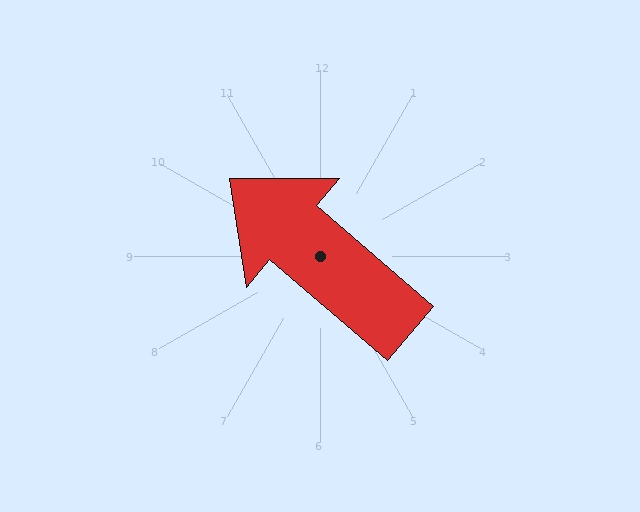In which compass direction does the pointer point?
Northwest.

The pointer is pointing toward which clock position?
Roughly 10 o'clock.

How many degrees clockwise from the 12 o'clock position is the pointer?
Approximately 310 degrees.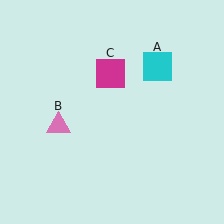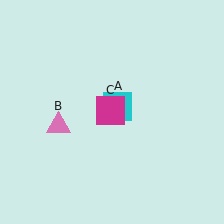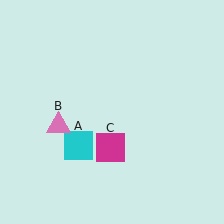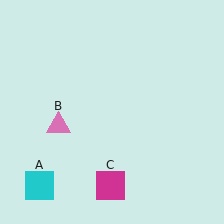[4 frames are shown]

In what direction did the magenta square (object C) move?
The magenta square (object C) moved down.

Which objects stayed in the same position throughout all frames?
Pink triangle (object B) remained stationary.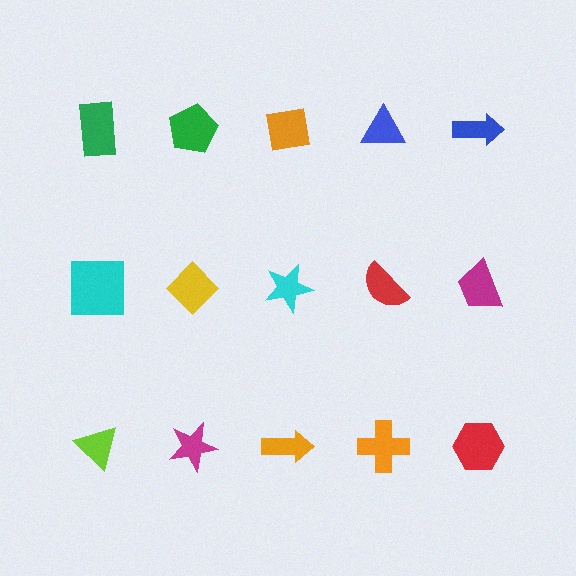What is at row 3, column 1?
A lime triangle.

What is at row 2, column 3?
A cyan star.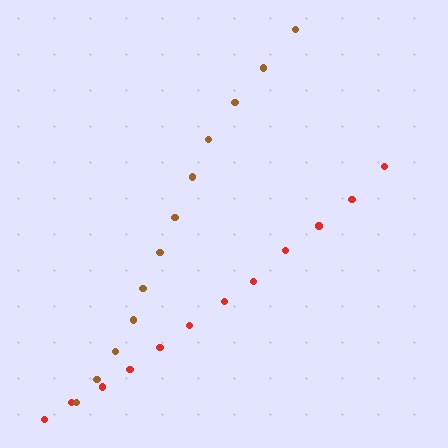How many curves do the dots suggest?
There are 2 distinct paths.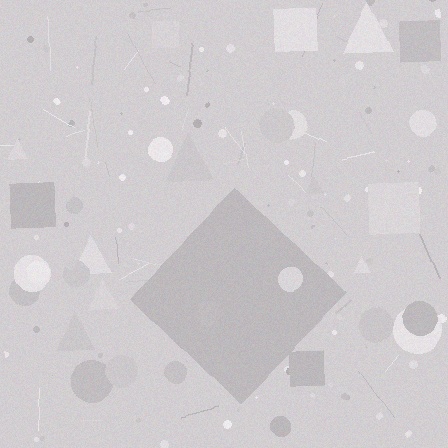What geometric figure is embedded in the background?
A diamond is embedded in the background.